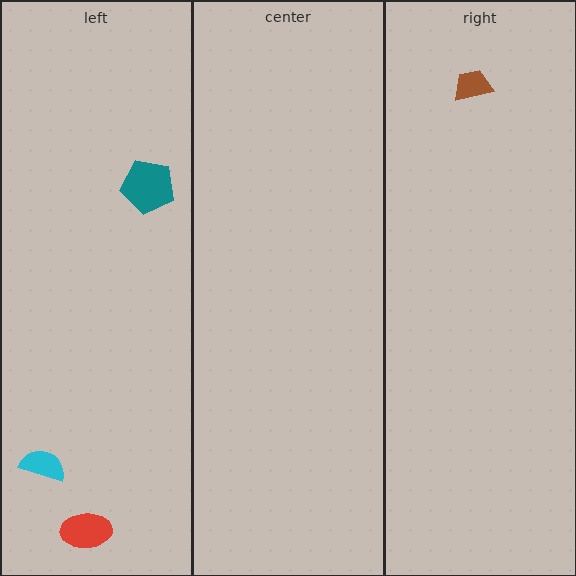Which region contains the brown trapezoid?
The right region.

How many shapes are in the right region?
1.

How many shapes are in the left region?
3.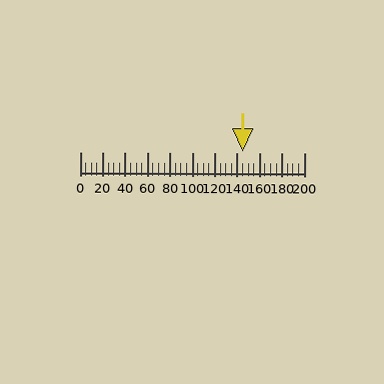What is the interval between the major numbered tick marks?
The major tick marks are spaced 20 units apart.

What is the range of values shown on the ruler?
The ruler shows values from 0 to 200.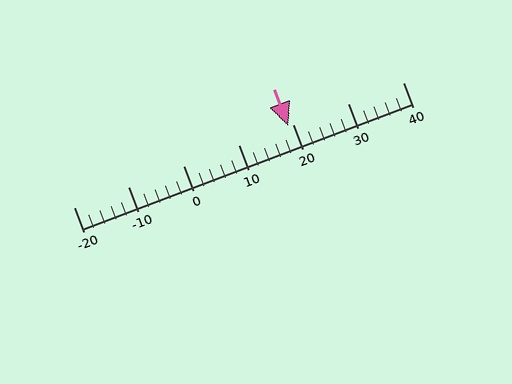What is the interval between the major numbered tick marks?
The major tick marks are spaced 10 units apart.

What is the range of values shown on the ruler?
The ruler shows values from -20 to 40.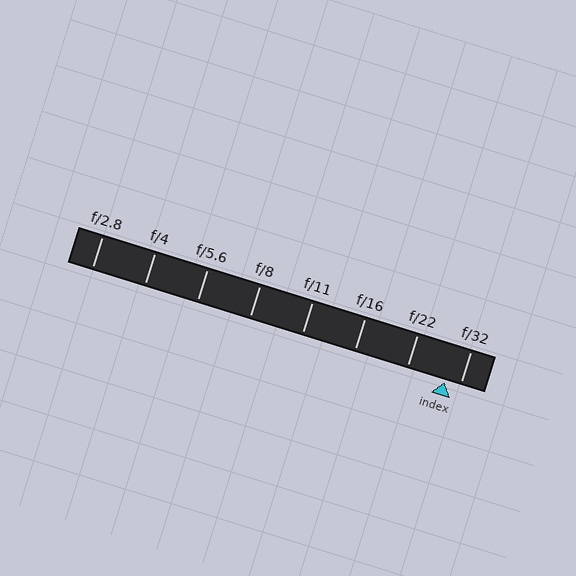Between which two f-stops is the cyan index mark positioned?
The index mark is between f/22 and f/32.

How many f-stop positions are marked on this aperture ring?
There are 8 f-stop positions marked.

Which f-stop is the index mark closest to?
The index mark is closest to f/32.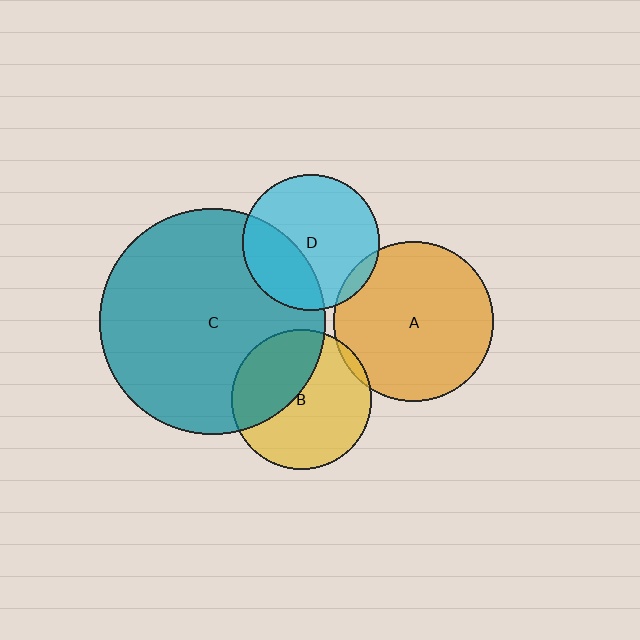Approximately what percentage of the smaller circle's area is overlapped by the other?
Approximately 40%.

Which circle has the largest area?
Circle C (teal).